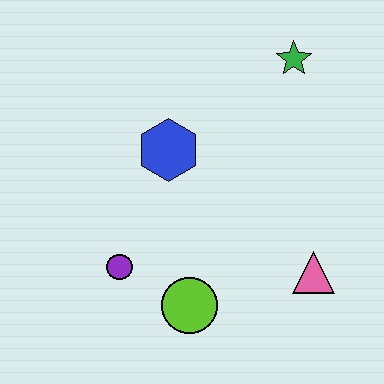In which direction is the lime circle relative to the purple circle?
The lime circle is to the right of the purple circle.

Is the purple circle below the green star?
Yes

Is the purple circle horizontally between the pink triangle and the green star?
No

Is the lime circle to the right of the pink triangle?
No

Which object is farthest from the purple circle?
The green star is farthest from the purple circle.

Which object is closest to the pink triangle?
The lime circle is closest to the pink triangle.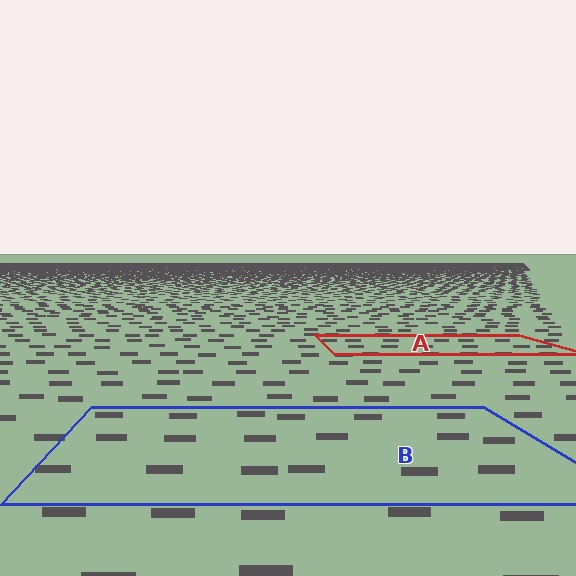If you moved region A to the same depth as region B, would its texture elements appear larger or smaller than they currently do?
They would appear larger. At a closer depth, the same texture elements are projected at a bigger on-screen size.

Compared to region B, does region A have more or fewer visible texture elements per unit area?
Region A has more texture elements per unit area — they are packed more densely because it is farther away.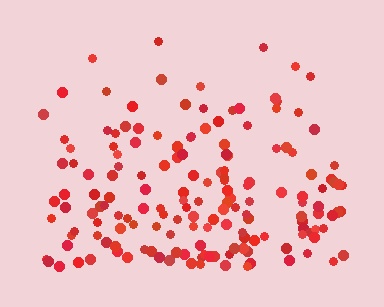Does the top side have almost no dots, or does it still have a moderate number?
Still a moderate number, just noticeably fewer than the bottom.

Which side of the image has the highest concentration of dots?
The bottom.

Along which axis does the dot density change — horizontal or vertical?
Vertical.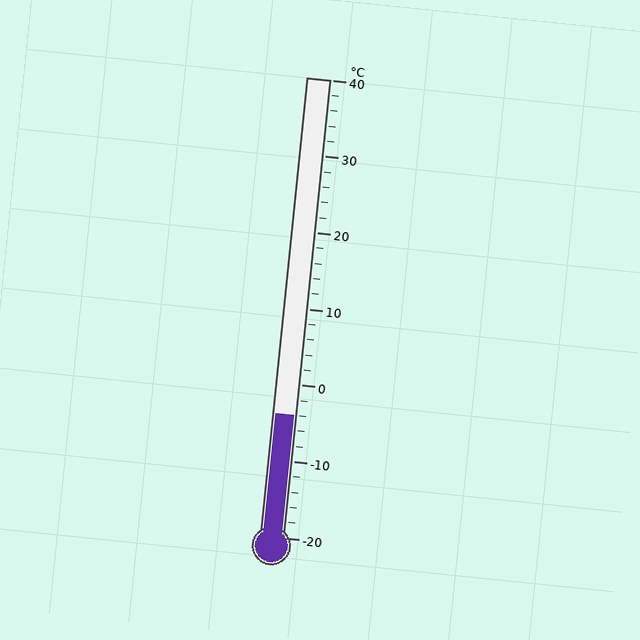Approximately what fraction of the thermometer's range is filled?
The thermometer is filled to approximately 25% of its range.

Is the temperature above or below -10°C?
The temperature is above -10°C.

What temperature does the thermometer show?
The thermometer shows approximately -4°C.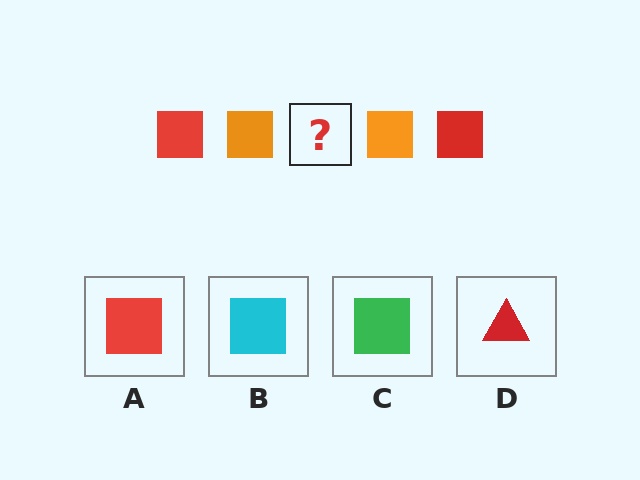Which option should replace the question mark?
Option A.